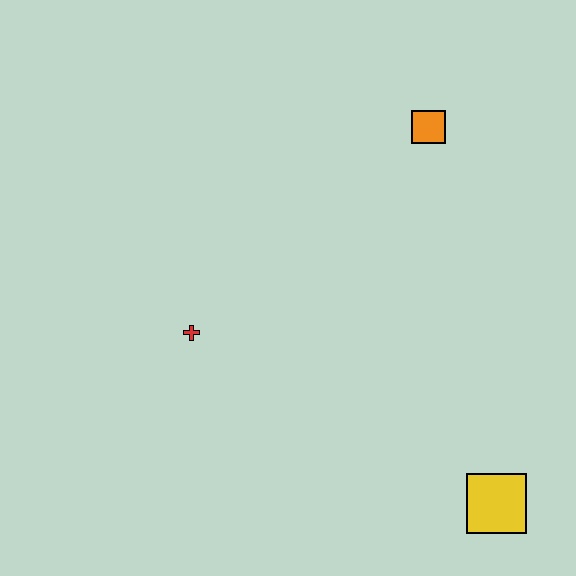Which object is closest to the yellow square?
The red cross is closest to the yellow square.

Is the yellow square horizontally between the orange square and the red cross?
No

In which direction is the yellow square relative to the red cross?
The yellow square is to the right of the red cross.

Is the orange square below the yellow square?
No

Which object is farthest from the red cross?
The yellow square is farthest from the red cross.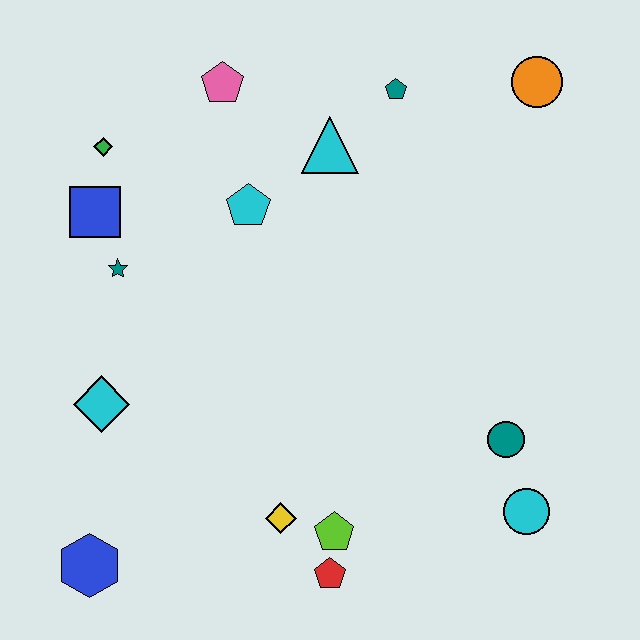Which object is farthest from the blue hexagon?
The orange circle is farthest from the blue hexagon.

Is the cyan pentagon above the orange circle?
No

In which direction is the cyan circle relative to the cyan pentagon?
The cyan circle is below the cyan pentagon.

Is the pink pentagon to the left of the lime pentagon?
Yes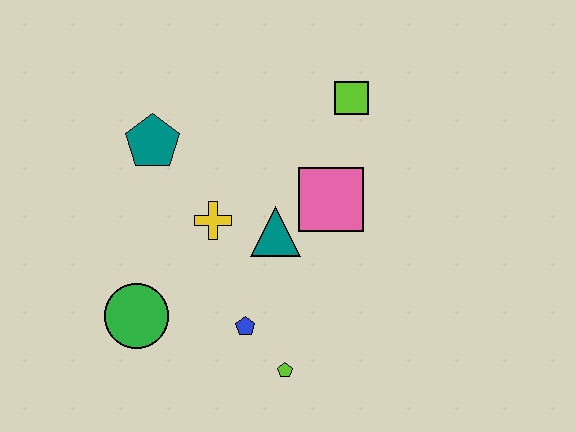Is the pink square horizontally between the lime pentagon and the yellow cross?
No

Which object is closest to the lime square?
The pink square is closest to the lime square.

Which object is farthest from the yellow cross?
The lime square is farthest from the yellow cross.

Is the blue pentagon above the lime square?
No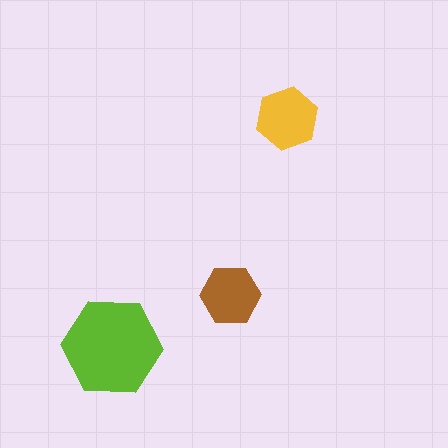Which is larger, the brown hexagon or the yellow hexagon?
The yellow one.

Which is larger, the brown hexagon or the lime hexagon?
The lime one.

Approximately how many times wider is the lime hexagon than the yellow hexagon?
About 1.5 times wider.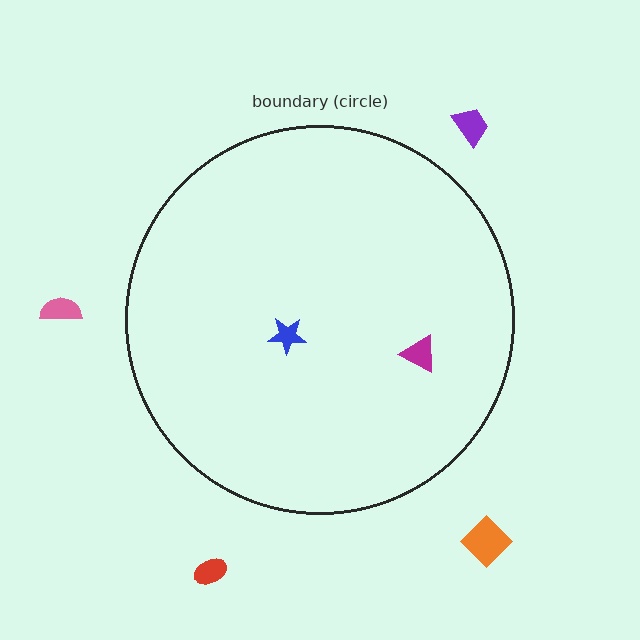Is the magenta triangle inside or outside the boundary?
Inside.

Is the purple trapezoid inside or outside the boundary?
Outside.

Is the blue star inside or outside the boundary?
Inside.